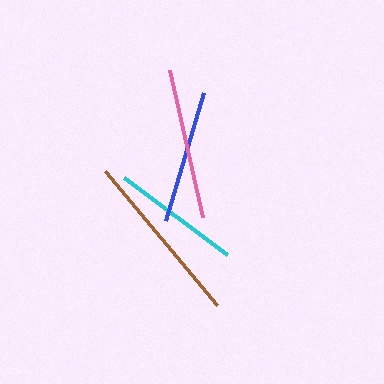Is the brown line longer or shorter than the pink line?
The brown line is longer than the pink line.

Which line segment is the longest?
The brown line is the longest at approximately 175 pixels.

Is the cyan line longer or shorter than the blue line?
The blue line is longer than the cyan line.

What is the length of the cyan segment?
The cyan segment is approximately 128 pixels long.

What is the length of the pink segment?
The pink segment is approximately 151 pixels long.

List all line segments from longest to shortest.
From longest to shortest: brown, pink, blue, cyan.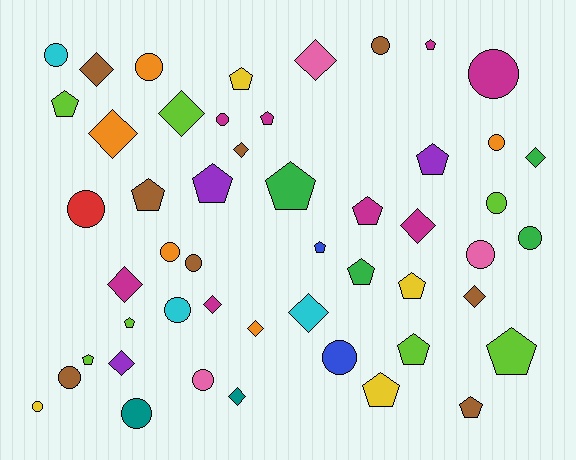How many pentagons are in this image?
There are 18 pentagons.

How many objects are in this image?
There are 50 objects.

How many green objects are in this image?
There are 4 green objects.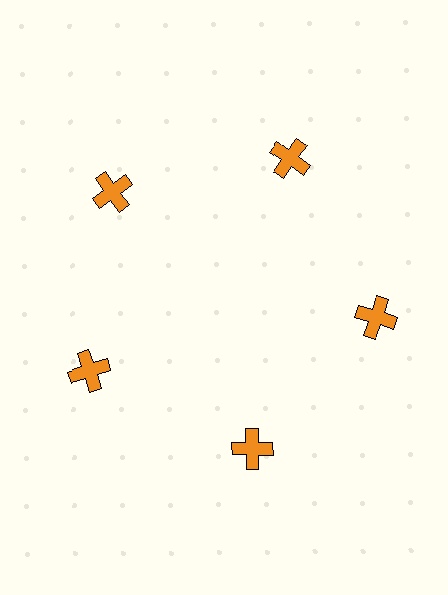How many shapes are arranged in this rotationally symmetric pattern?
There are 5 shapes, arranged in 5 groups of 1.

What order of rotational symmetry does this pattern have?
This pattern has 5-fold rotational symmetry.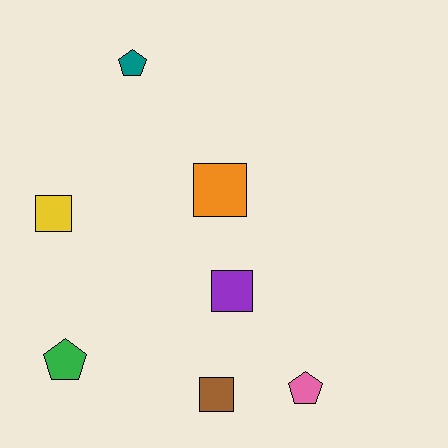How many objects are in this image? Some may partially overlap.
There are 7 objects.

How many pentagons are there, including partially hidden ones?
There are 3 pentagons.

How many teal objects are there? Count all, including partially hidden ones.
There is 1 teal object.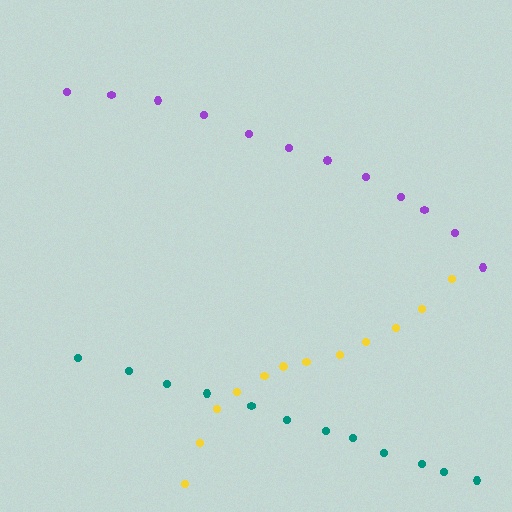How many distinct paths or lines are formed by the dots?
There are 3 distinct paths.